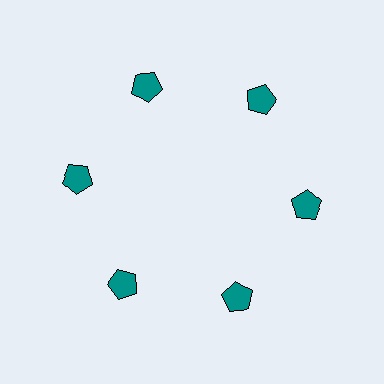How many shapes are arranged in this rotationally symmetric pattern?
There are 6 shapes, arranged in 6 groups of 1.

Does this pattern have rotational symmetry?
Yes, this pattern has 6-fold rotational symmetry. It looks the same after rotating 60 degrees around the center.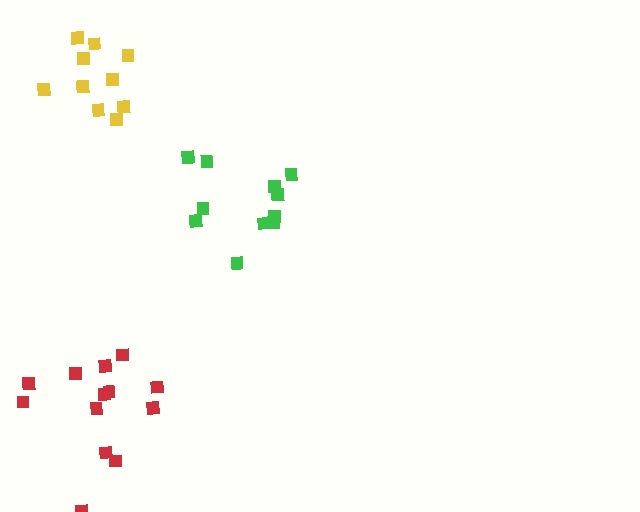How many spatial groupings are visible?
There are 3 spatial groupings.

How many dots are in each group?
Group 1: 13 dots, Group 2: 11 dots, Group 3: 10 dots (34 total).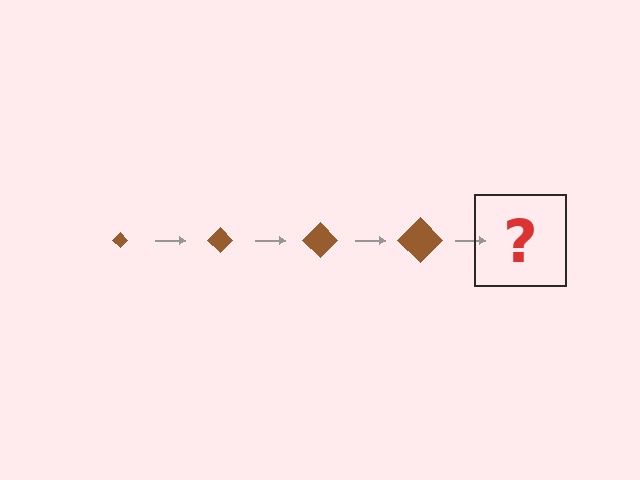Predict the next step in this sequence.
The next step is a brown diamond, larger than the previous one.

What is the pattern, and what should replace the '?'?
The pattern is that the diamond gets progressively larger each step. The '?' should be a brown diamond, larger than the previous one.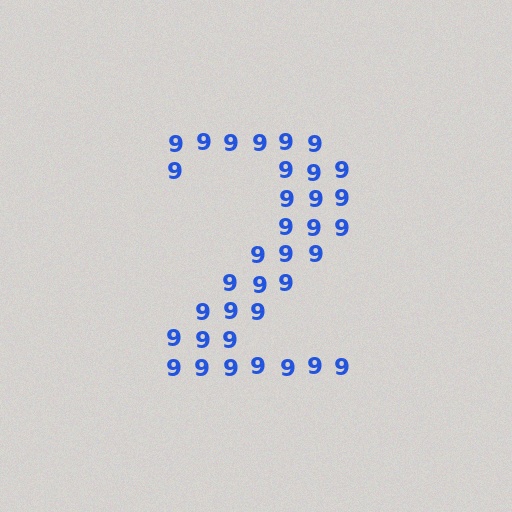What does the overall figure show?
The overall figure shows the digit 2.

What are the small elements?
The small elements are digit 9's.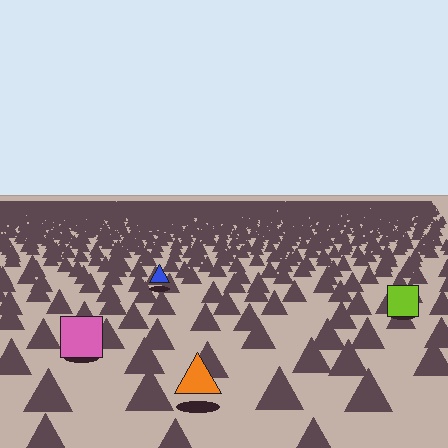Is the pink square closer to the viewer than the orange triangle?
No. The orange triangle is closer — you can tell from the texture gradient: the ground texture is coarser near it.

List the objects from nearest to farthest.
From nearest to farthest: the orange triangle, the pink square, the lime square, the blue triangle.